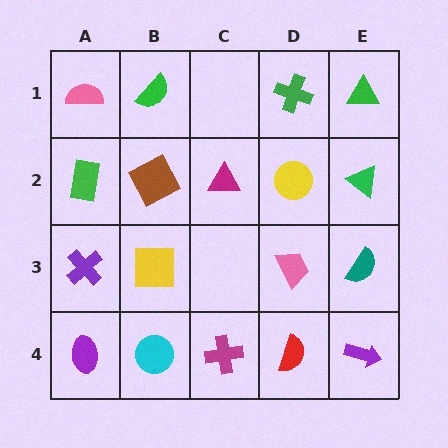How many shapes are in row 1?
4 shapes.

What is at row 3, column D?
A pink trapezoid.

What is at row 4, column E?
A purple arrow.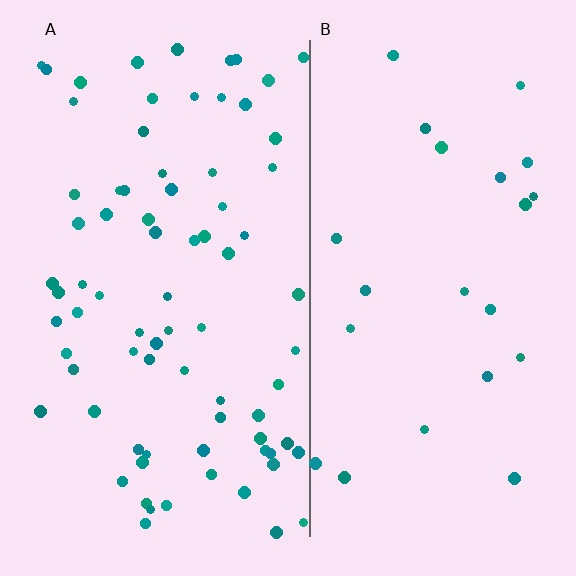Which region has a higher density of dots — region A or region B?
A (the left).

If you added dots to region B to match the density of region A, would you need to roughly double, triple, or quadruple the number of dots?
Approximately triple.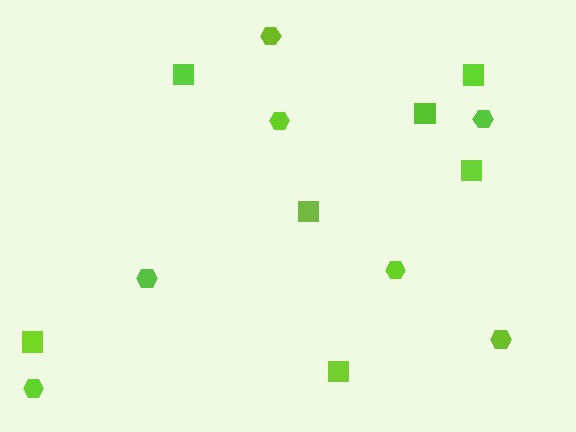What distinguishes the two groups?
There are 2 groups: one group of squares (7) and one group of hexagons (7).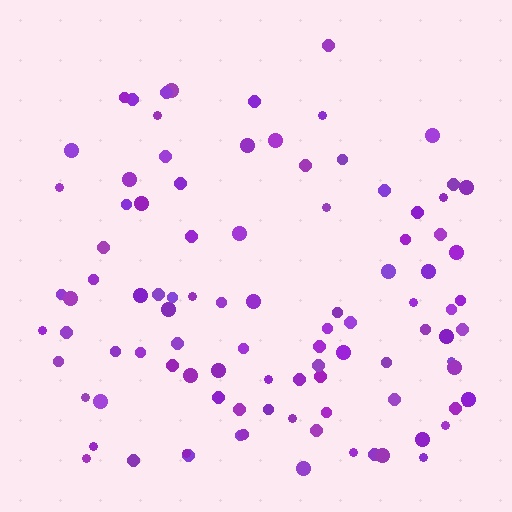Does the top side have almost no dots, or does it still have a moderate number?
Still a moderate number, just noticeably fewer than the bottom.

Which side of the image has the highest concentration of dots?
The bottom.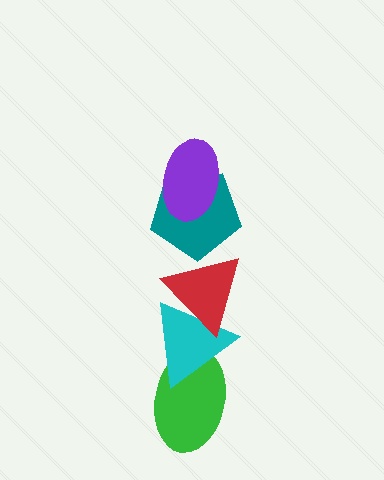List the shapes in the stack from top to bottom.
From top to bottom: the purple ellipse, the teal pentagon, the red triangle, the cyan triangle, the green ellipse.